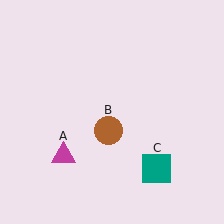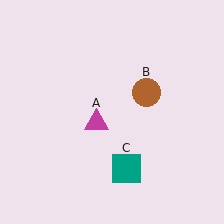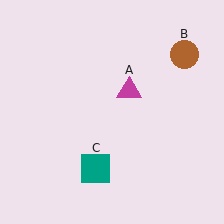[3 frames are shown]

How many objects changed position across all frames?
3 objects changed position: magenta triangle (object A), brown circle (object B), teal square (object C).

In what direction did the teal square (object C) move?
The teal square (object C) moved left.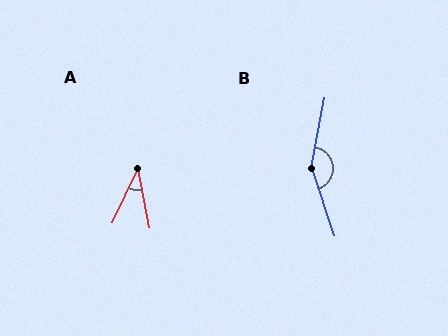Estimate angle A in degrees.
Approximately 36 degrees.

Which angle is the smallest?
A, at approximately 36 degrees.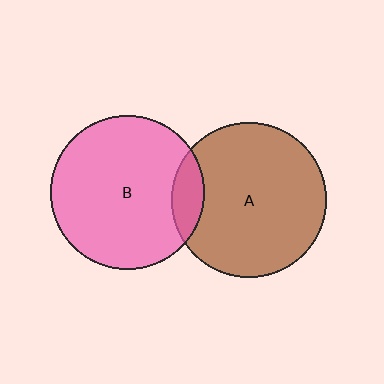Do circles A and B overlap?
Yes.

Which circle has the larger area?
Circle A (brown).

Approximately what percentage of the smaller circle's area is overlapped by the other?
Approximately 10%.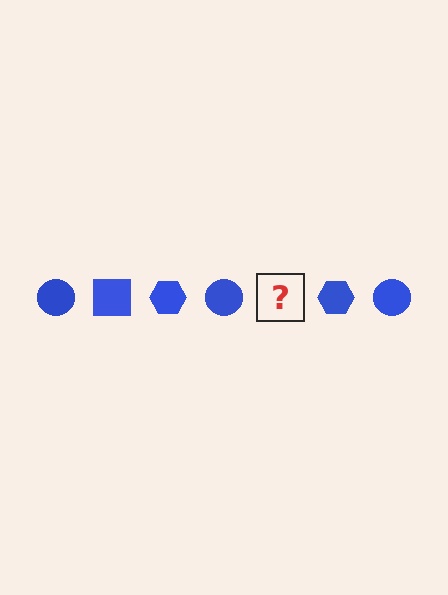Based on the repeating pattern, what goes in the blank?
The blank should be a blue square.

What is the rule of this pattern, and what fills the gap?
The rule is that the pattern cycles through circle, square, hexagon shapes in blue. The gap should be filled with a blue square.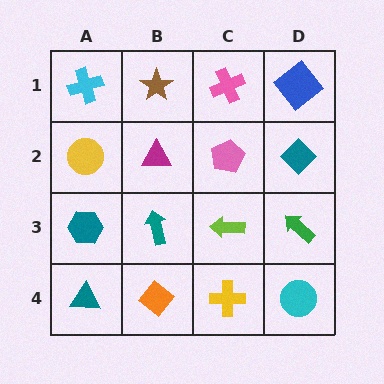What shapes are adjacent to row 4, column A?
A teal hexagon (row 3, column A), an orange diamond (row 4, column B).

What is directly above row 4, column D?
A green arrow.